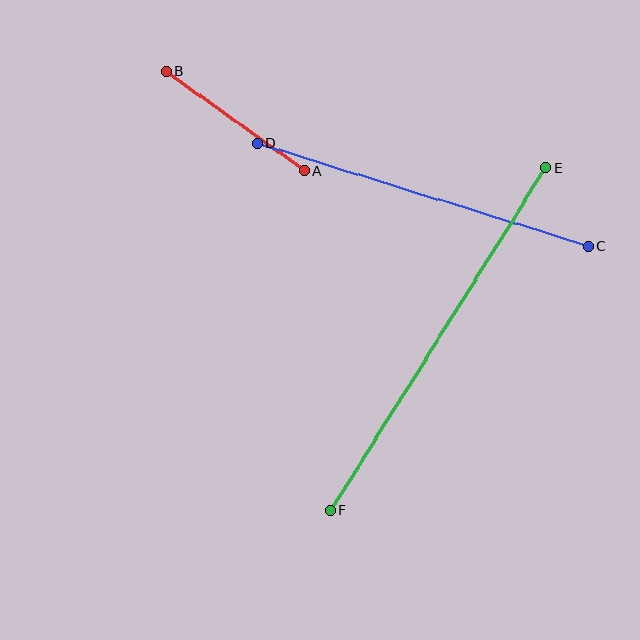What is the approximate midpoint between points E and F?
The midpoint is at approximately (438, 339) pixels.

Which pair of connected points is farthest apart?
Points E and F are farthest apart.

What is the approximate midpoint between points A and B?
The midpoint is at approximately (235, 121) pixels.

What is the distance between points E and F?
The distance is approximately 404 pixels.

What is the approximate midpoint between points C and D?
The midpoint is at approximately (423, 195) pixels.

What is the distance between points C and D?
The distance is approximately 347 pixels.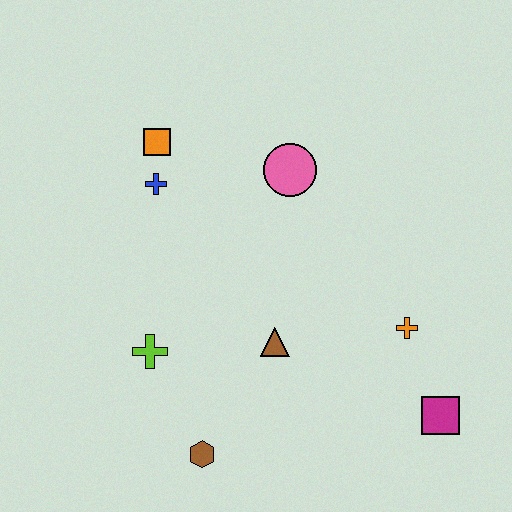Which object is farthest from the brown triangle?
The orange square is farthest from the brown triangle.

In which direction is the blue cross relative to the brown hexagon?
The blue cross is above the brown hexagon.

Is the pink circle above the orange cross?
Yes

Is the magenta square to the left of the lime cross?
No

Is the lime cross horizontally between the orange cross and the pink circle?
No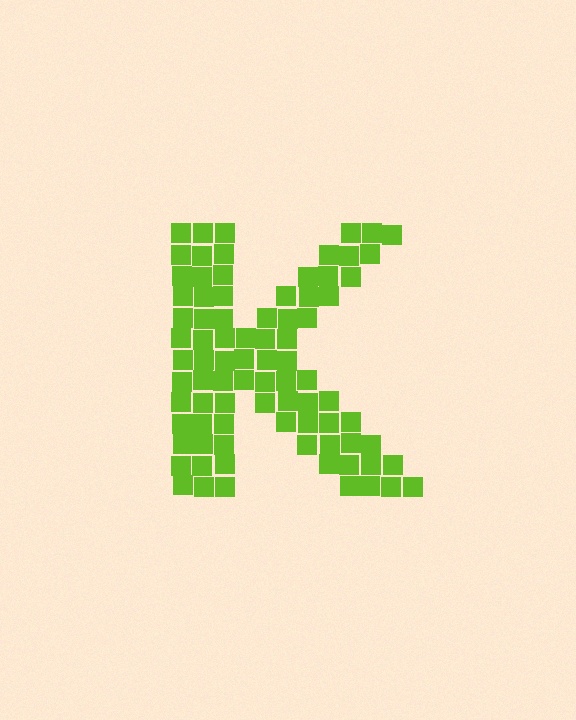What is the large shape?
The large shape is the letter K.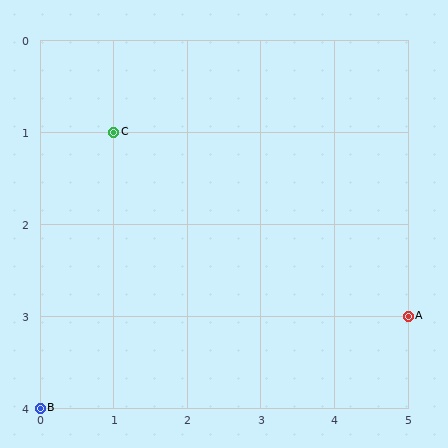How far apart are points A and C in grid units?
Points A and C are 4 columns and 2 rows apart (about 4.5 grid units diagonally).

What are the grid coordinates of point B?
Point B is at grid coordinates (0, 4).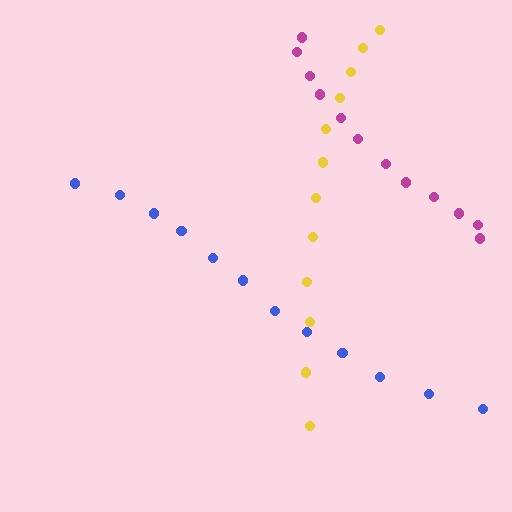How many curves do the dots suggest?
There are 3 distinct paths.